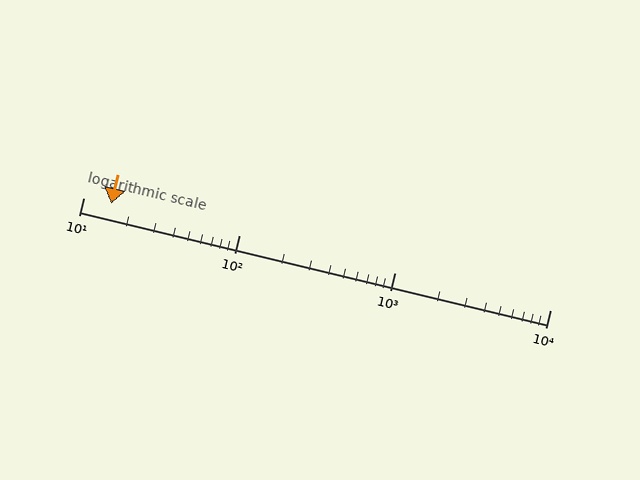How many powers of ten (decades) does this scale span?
The scale spans 3 decades, from 10 to 10000.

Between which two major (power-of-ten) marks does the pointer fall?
The pointer is between 10 and 100.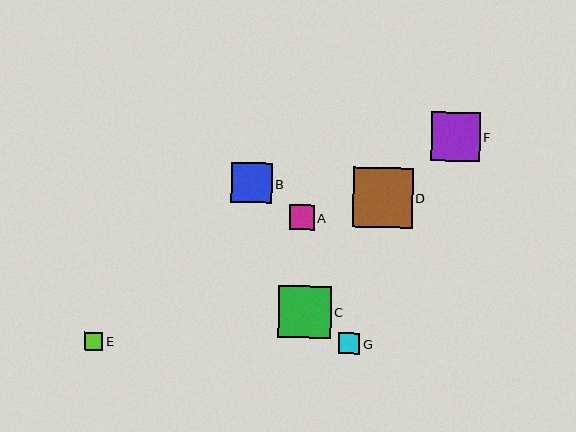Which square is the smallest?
Square E is the smallest with a size of approximately 18 pixels.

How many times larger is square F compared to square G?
Square F is approximately 2.3 times the size of square G.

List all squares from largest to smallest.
From largest to smallest: D, C, F, B, A, G, E.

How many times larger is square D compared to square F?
Square D is approximately 1.2 times the size of square F.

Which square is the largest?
Square D is the largest with a size of approximately 60 pixels.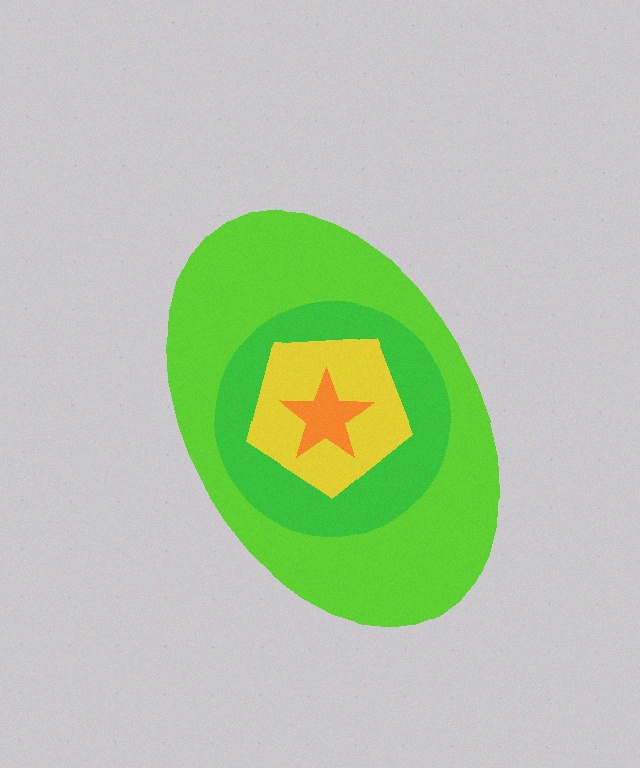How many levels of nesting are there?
4.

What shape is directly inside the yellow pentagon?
The orange star.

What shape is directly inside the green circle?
The yellow pentagon.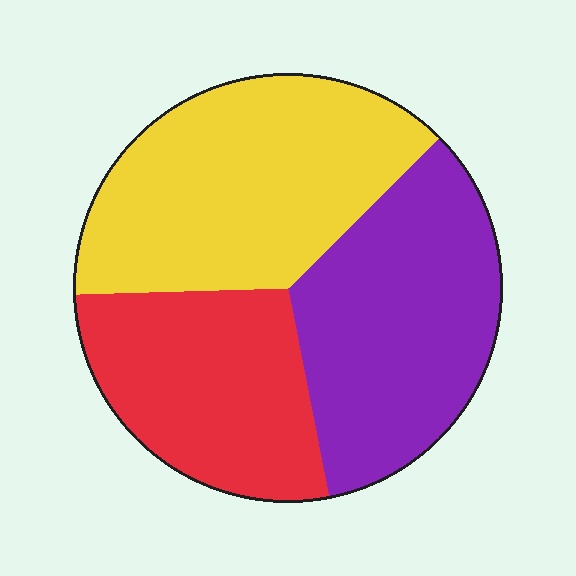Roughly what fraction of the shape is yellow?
Yellow takes up about three eighths (3/8) of the shape.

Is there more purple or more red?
Purple.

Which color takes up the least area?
Red, at roughly 30%.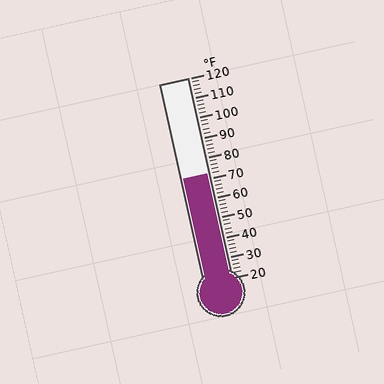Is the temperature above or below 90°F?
The temperature is below 90°F.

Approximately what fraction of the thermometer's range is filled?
The thermometer is filled to approximately 50% of its range.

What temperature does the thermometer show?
The thermometer shows approximately 72°F.